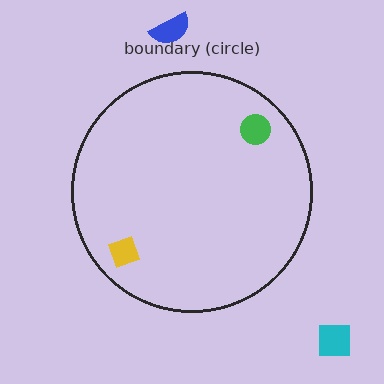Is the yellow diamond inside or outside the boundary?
Inside.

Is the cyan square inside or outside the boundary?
Outside.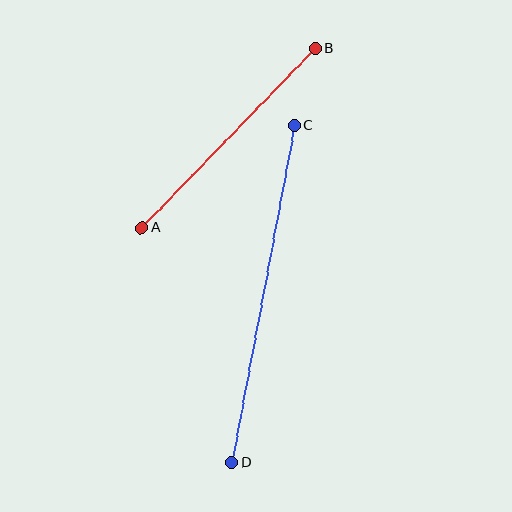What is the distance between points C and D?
The distance is approximately 342 pixels.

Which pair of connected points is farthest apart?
Points C and D are farthest apart.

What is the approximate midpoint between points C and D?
The midpoint is at approximately (263, 294) pixels.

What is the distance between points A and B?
The distance is approximately 250 pixels.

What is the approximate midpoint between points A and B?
The midpoint is at approximately (228, 138) pixels.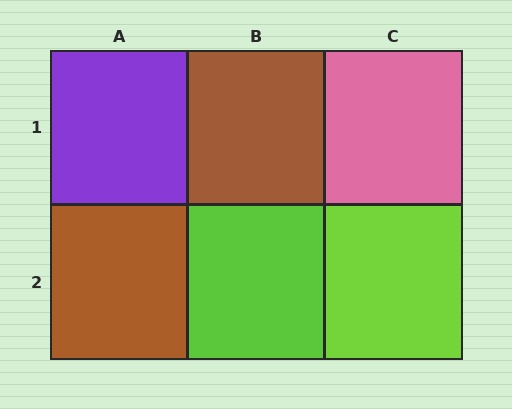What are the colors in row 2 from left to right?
Brown, lime, lime.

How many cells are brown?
2 cells are brown.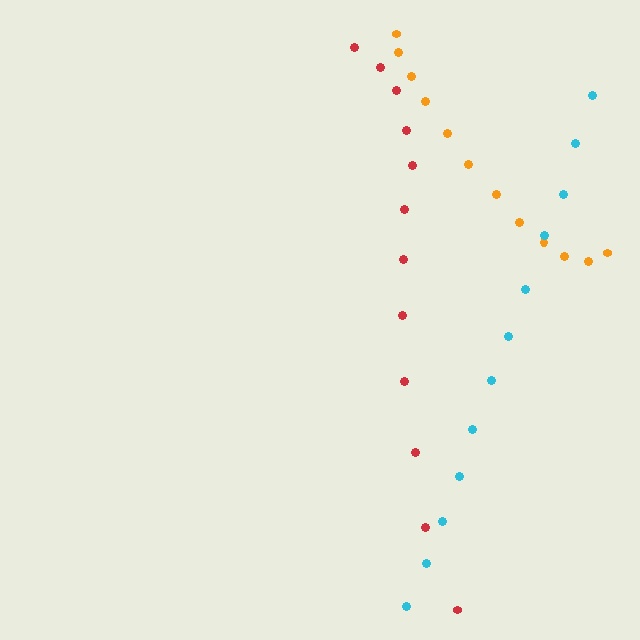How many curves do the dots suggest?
There are 3 distinct paths.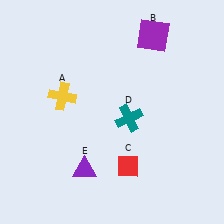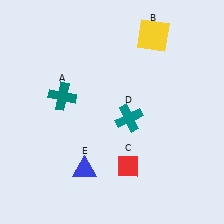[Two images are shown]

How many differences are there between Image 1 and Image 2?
There are 3 differences between the two images.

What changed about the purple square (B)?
In Image 1, B is purple. In Image 2, it changed to yellow.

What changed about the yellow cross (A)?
In Image 1, A is yellow. In Image 2, it changed to teal.